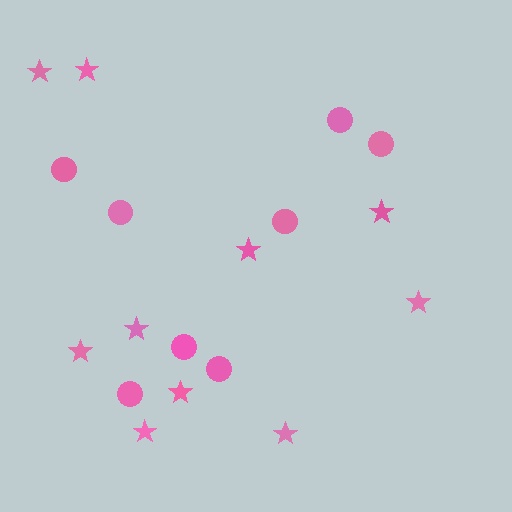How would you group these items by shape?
There are 2 groups: one group of stars (10) and one group of circles (8).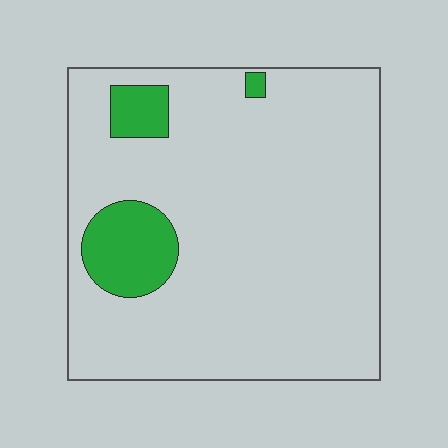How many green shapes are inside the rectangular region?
3.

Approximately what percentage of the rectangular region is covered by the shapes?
Approximately 10%.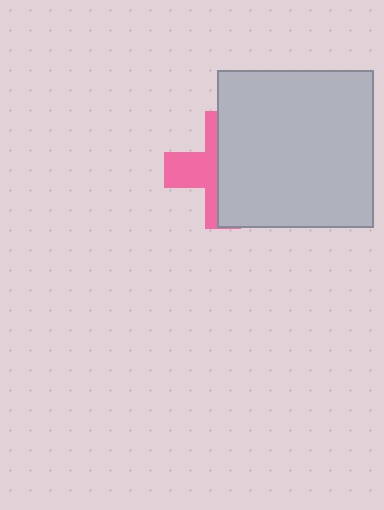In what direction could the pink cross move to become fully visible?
The pink cross could move left. That would shift it out from behind the light gray square entirely.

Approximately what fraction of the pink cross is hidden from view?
Roughly 59% of the pink cross is hidden behind the light gray square.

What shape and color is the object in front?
The object in front is a light gray square.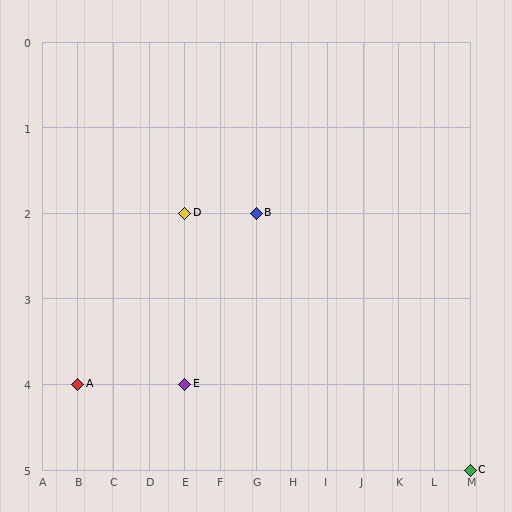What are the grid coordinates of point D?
Point D is at grid coordinates (E, 2).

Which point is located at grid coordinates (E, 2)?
Point D is at (E, 2).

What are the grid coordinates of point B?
Point B is at grid coordinates (G, 2).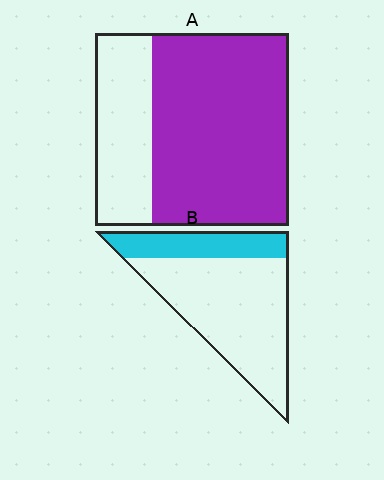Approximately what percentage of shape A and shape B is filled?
A is approximately 70% and B is approximately 25%.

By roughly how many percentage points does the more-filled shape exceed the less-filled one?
By roughly 45 percentage points (A over B).